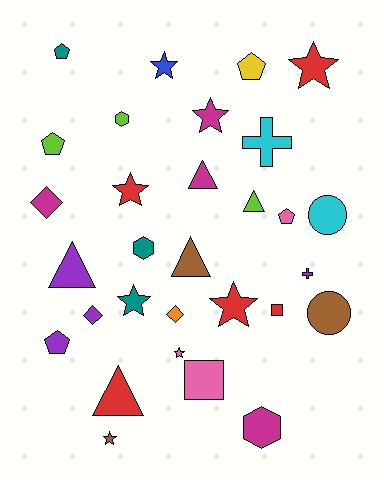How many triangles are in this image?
There are 5 triangles.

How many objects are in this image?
There are 30 objects.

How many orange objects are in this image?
There is 1 orange object.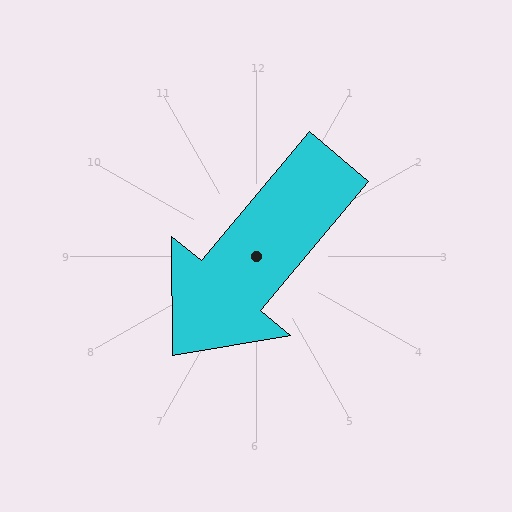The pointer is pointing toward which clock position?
Roughly 7 o'clock.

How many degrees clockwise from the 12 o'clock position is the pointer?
Approximately 220 degrees.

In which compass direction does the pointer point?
Southwest.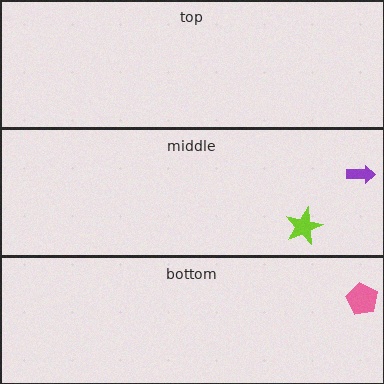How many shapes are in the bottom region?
1.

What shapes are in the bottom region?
The pink pentagon.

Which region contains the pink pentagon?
The bottom region.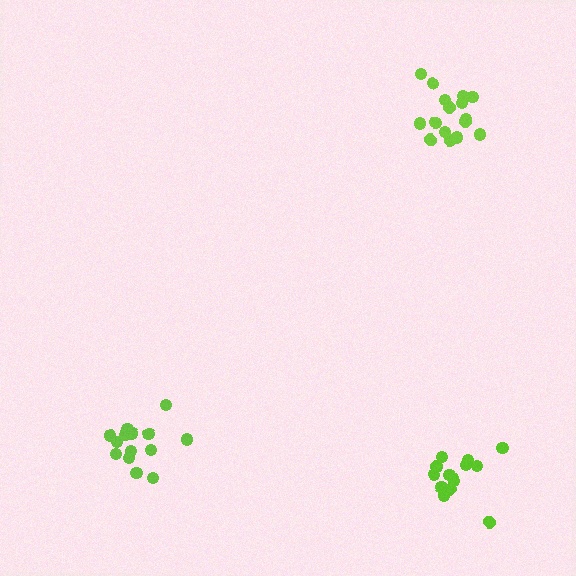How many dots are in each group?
Group 1: 14 dots, Group 2: 15 dots, Group 3: 16 dots (45 total).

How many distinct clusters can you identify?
There are 3 distinct clusters.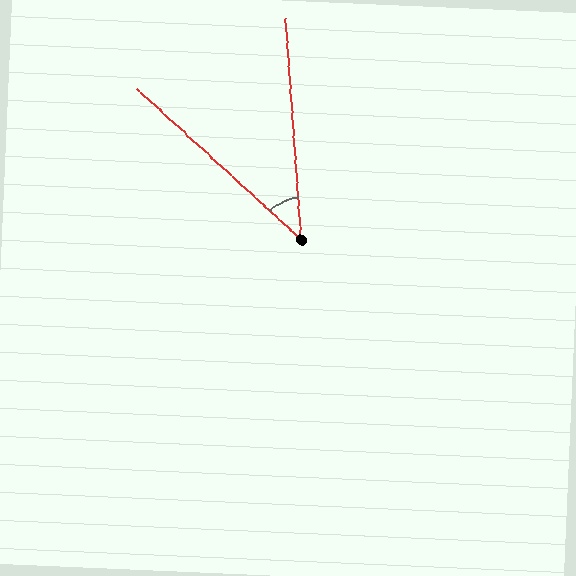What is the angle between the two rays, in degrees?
Approximately 44 degrees.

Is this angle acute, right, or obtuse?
It is acute.